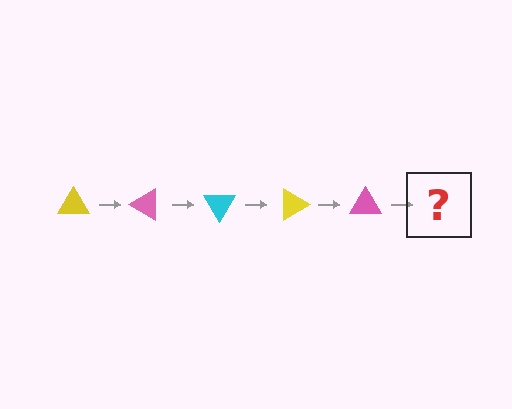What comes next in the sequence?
The next element should be a cyan triangle, rotated 150 degrees from the start.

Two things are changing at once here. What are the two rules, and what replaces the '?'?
The two rules are that it rotates 30 degrees each step and the color cycles through yellow, pink, and cyan. The '?' should be a cyan triangle, rotated 150 degrees from the start.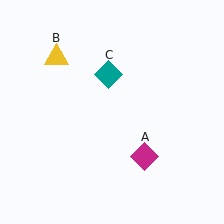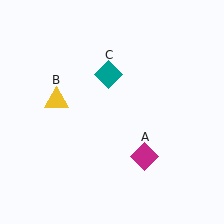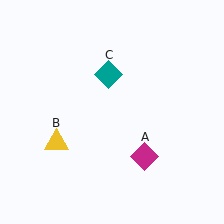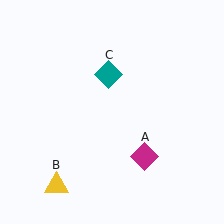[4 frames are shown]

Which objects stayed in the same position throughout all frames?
Magenta diamond (object A) and teal diamond (object C) remained stationary.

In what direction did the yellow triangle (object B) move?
The yellow triangle (object B) moved down.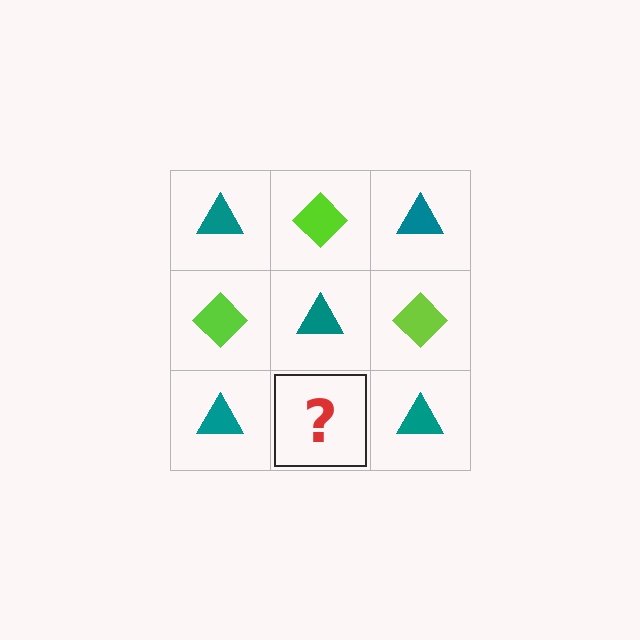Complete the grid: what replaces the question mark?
The question mark should be replaced with a lime diamond.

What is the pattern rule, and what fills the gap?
The rule is that it alternates teal triangle and lime diamond in a checkerboard pattern. The gap should be filled with a lime diamond.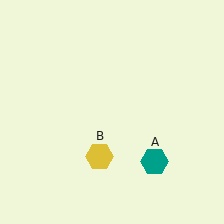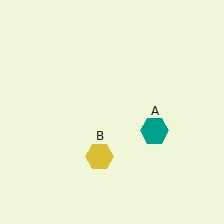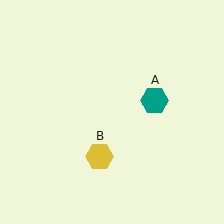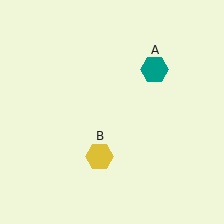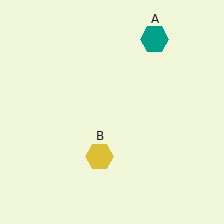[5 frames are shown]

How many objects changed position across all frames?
1 object changed position: teal hexagon (object A).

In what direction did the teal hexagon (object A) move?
The teal hexagon (object A) moved up.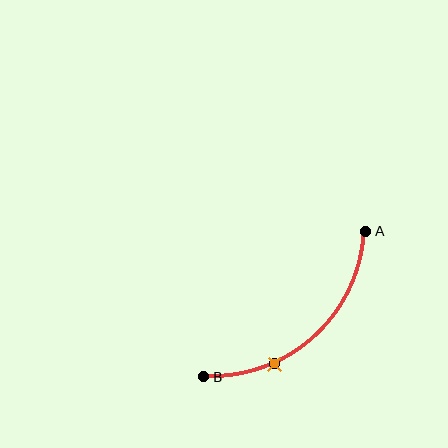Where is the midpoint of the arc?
The arc midpoint is the point on the curve farthest from the straight line joining A and B. It sits below and to the right of that line.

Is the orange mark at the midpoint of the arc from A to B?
No. The orange mark lies on the arc but is closer to endpoint B. The arc midpoint would be at the point on the curve equidistant along the arc from both A and B.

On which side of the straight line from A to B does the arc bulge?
The arc bulges below and to the right of the straight line connecting A and B.